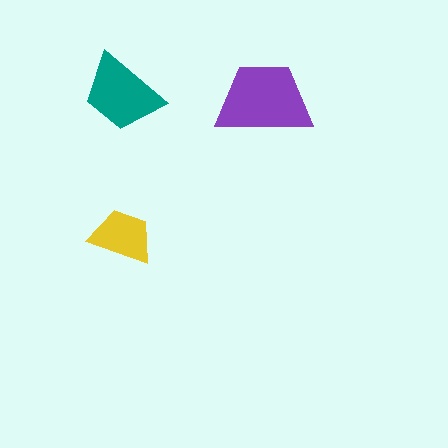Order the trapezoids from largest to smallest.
the purple one, the teal one, the yellow one.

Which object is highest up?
The teal trapezoid is topmost.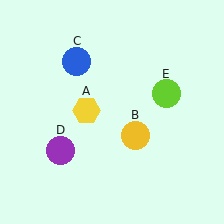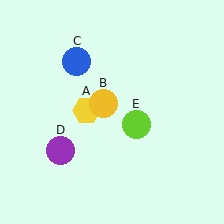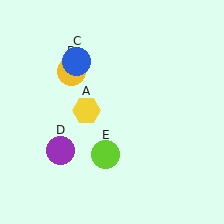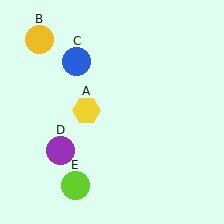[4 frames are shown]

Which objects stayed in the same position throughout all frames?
Yellow hexagon (object A) and blue circle (object C) and purple circle (object D) remained stationary.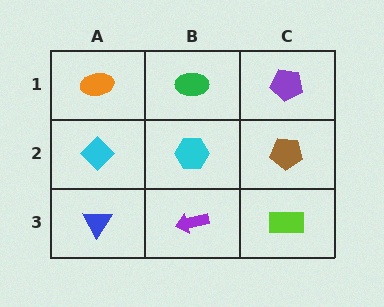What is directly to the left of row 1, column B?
An orange ellipse.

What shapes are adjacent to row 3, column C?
A brown pentagon (row 2, column C), a purple arrow (row 3, column B).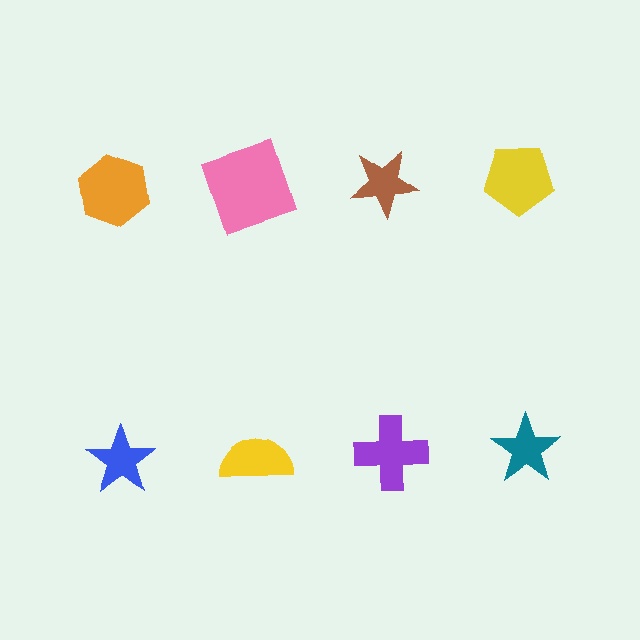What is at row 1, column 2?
A pink square.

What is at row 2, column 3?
A purple cross.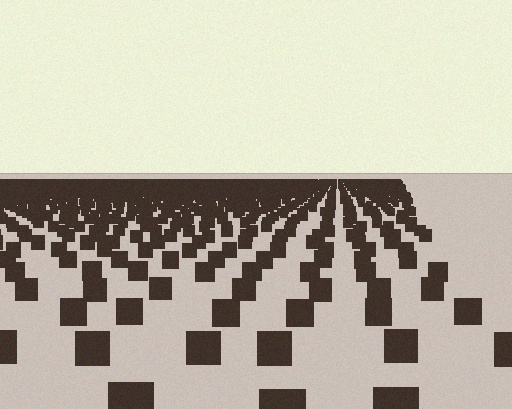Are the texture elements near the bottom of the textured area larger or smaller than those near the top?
Larger. Near the bottom, elements are closer to the viewer and appear at a bigger on-screen size.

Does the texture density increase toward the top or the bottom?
Density increases toward the top.